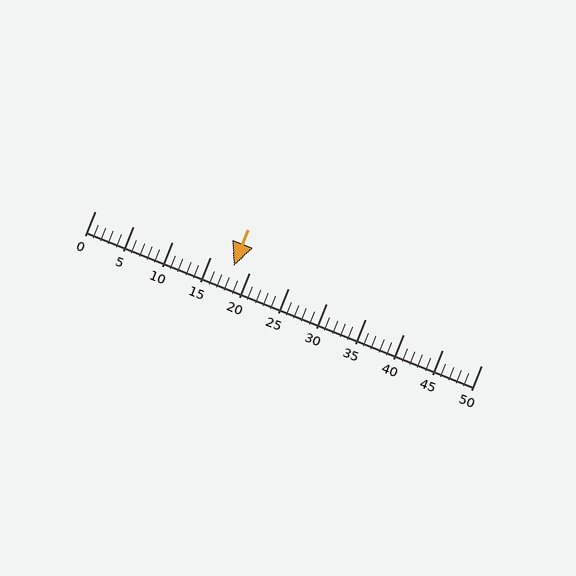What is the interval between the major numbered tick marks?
The major tick marks are spaced 5 units apart.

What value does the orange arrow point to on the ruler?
The orange arrow points to approximately 18.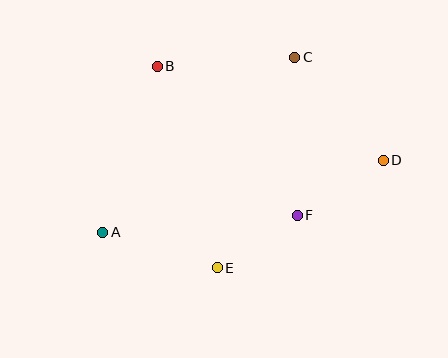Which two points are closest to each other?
Points E and F are closest to each other.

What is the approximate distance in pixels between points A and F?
The distance between A and F is approximately 195 pixels.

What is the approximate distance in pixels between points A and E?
The distance between A and E is approximately 120 pixels.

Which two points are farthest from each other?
Points A and D are farthest from each other.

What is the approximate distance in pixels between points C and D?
The distance between C and D is approximately 136 pixels.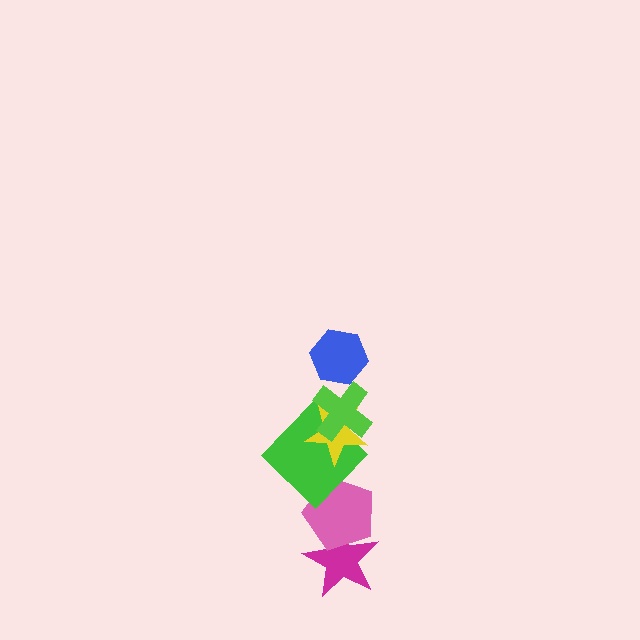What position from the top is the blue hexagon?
The blue hexagon is 1st from the top.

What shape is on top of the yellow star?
The lime cross is on top of the yellow star.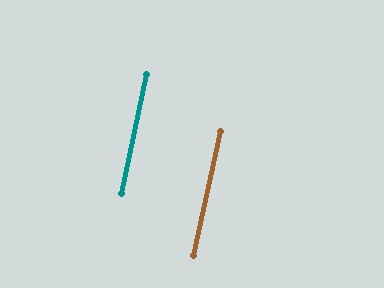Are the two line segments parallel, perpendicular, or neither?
Parallel — their directions differ by only 0.7°.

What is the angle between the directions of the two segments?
Approximately 1 degree.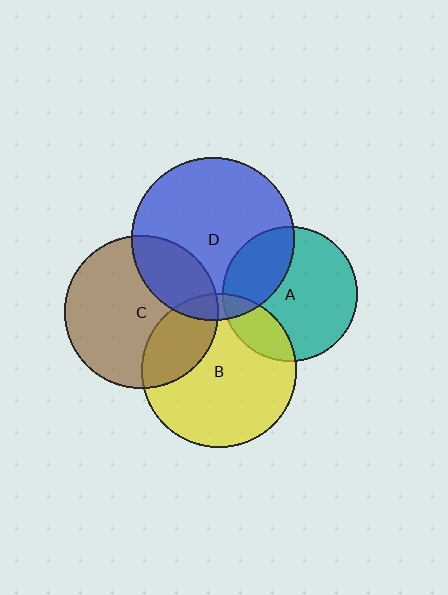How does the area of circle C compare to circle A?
Approximately 1.3 times.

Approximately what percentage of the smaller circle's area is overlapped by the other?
Approximately 25%.